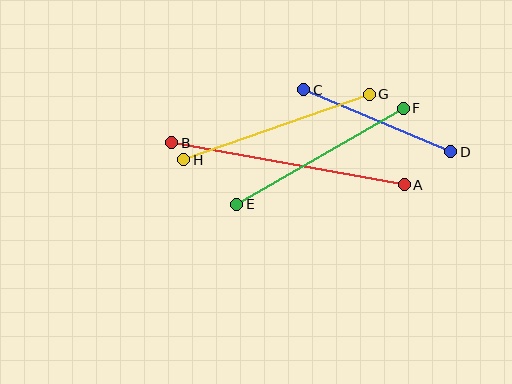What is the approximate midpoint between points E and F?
The midpoint is at approximately (320, 156) pixels.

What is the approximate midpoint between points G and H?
The midpoint is at approximately (276, 127) pixels.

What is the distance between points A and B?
The distance is approximately 236 pixels.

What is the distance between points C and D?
The distance is approximately 160 pixels.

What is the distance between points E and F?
The distance is approximately 192 pixels.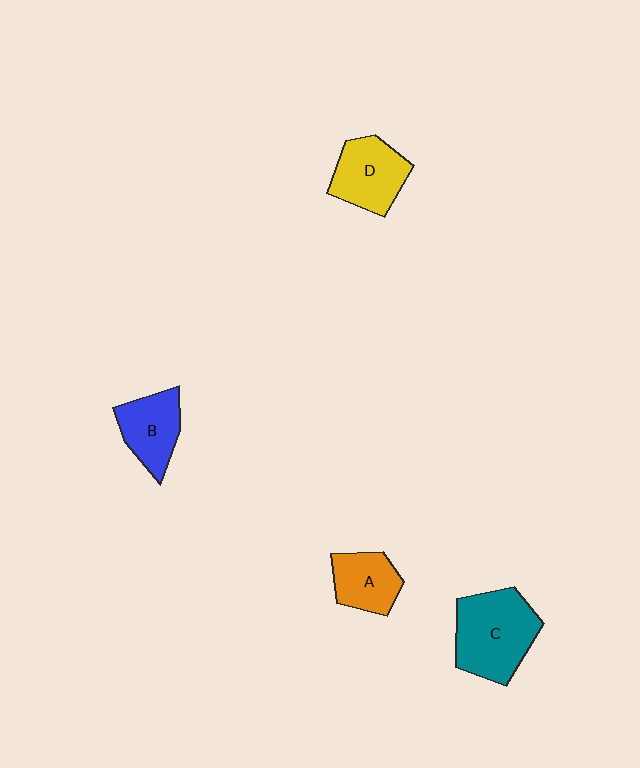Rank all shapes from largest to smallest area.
From largest to smallest: C (teal), D (yellow), B (blue), A (orange).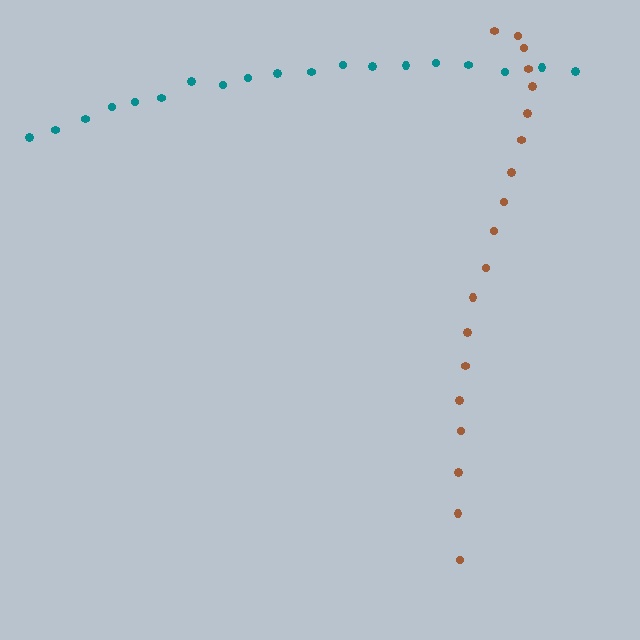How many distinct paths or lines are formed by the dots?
There are 2 distinct paths.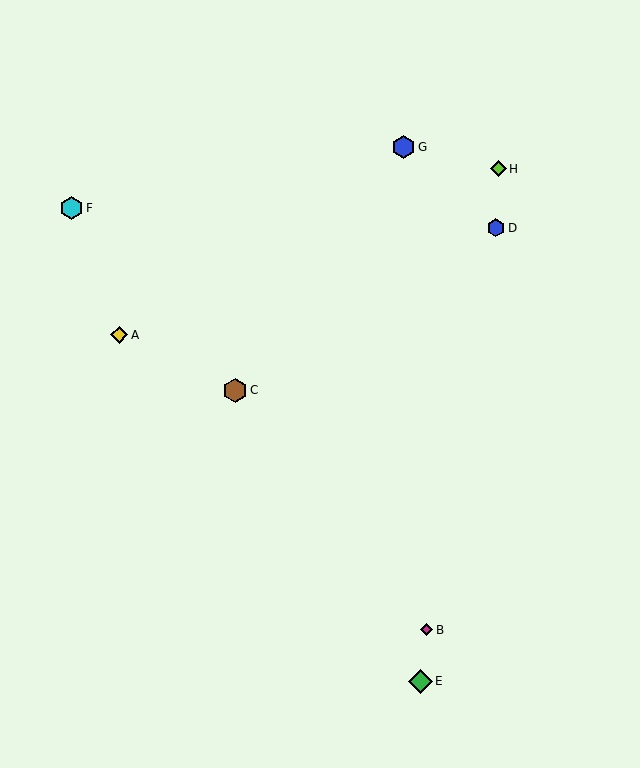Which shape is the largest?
The brown hexagon (labeled C) is the largest.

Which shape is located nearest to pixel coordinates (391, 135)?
The blue hexagon (labeled G) at (403, 147) is nearest to that location.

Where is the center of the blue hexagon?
The center of the blue hexagon is at (496, 228).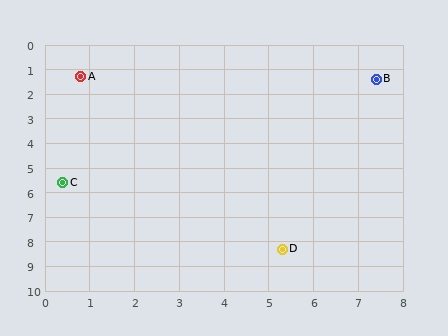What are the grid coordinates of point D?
Point D is at approximately (5.3, 8.3).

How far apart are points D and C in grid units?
Points D and C are about 5.6 grid units apart.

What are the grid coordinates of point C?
Point C is at approximately (0.4, 5.6).